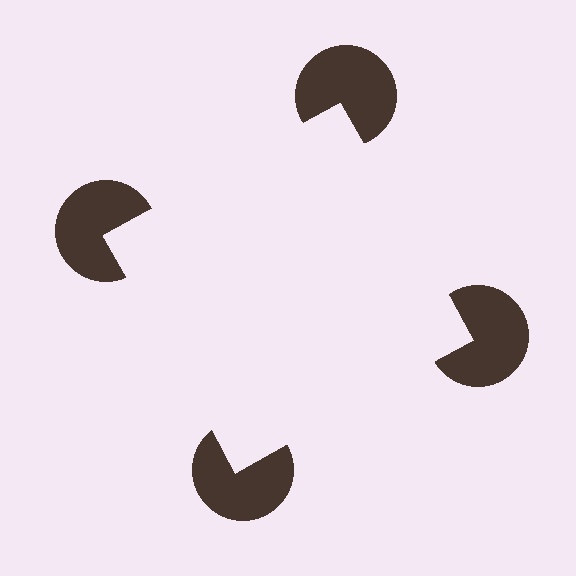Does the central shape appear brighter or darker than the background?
It typically appears slightly brighter than the background, even though no actual brightness change is drawn.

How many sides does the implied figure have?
4 sides.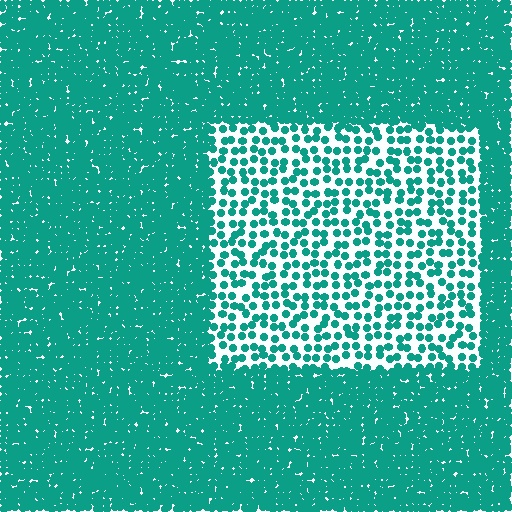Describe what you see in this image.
The image contains small teal elements arranged at two different densities. A rectangle-shaped region is visible where the elements are less densely packed than the surrounding area.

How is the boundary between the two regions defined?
The boundary is defined by a change in element density (approximately 2.8x ratio). All elements are the same color, size, and shape.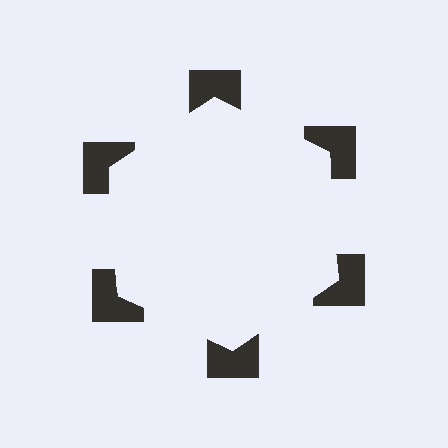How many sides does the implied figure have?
6 sides.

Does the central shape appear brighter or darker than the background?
It typically appears slightly brighter than the background, even though no actual brightness change is drawn.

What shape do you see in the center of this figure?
An illusory hexagon — its edges are inferred from the aligned wedge cuts in the notched squares, not physically drawn.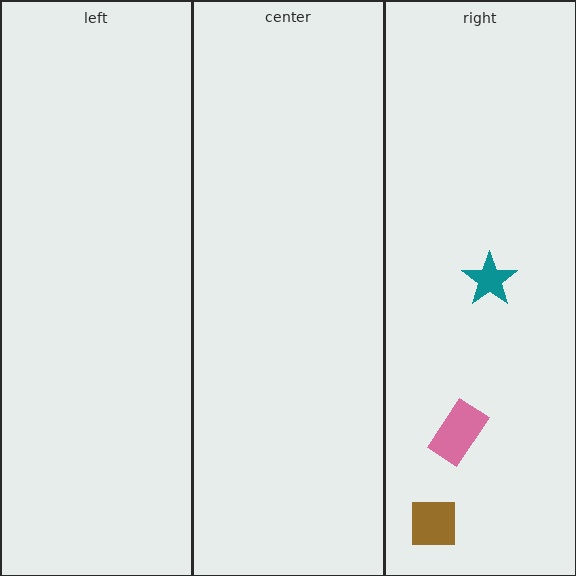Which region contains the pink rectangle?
The right region.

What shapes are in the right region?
The teal star, the brown square, the pink rectangle.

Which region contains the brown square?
The right region.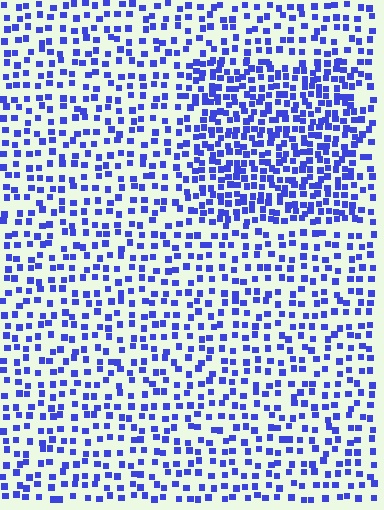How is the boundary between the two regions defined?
The boundary is defined by a change in element density (approximately 1.9x ratio). All elements are the same color, size, and shape.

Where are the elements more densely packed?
The elements are more densely packed inside the rectangle boundary.